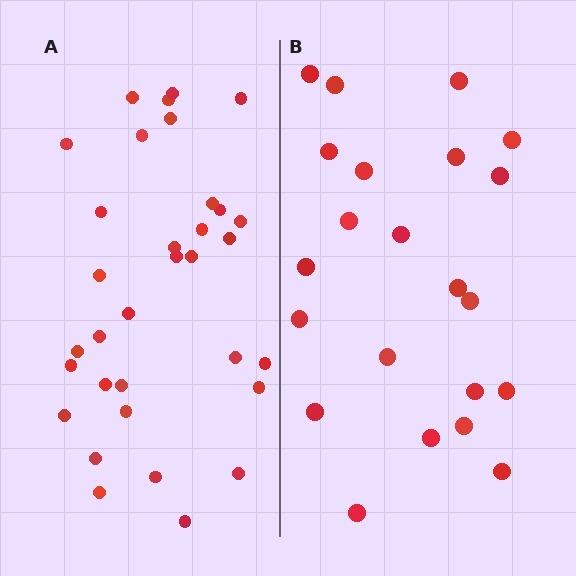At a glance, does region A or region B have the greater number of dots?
Region A (the left region) has more dots.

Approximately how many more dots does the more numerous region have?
Region A has roughly 12 or so more dots than region B.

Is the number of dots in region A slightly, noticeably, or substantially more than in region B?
Region A has substantially more. The ratio is roughly 1.5 to 1.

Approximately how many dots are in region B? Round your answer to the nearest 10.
About 20 dots. (The exact count is 22, which rounds to 20.)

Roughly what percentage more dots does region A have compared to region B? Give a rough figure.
About 50% more.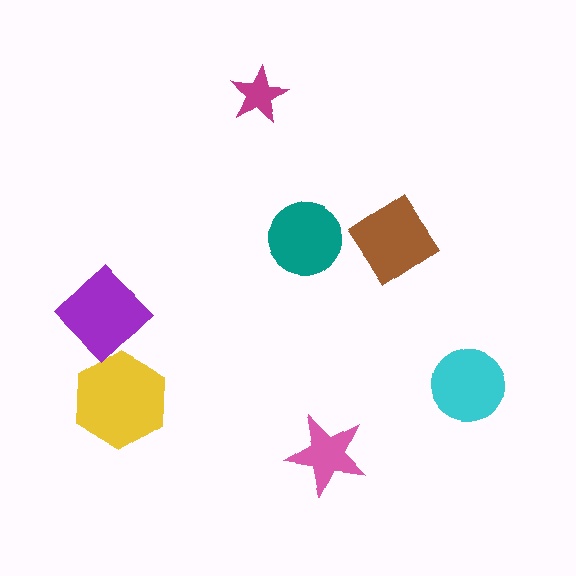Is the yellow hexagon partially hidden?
Yes, it is partially covered by another shape.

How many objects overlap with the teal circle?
0 objects overlap with the teal circle.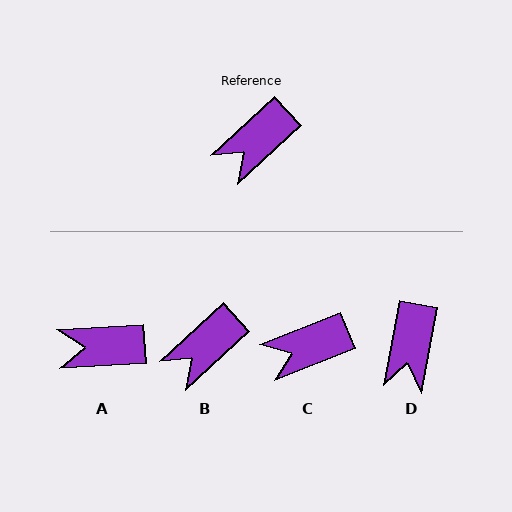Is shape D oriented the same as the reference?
No, it is off by about 37 degrees.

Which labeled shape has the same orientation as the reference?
B.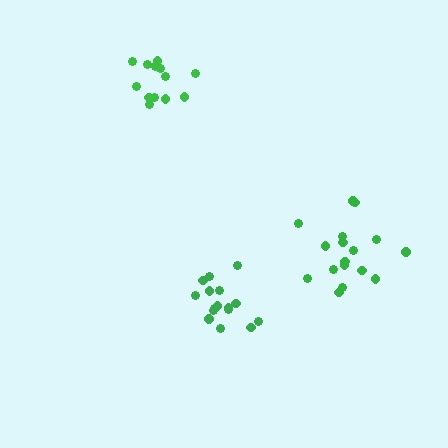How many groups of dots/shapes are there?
There are 3 groups.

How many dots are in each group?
Group 1: 16 dots, Group 2: 17 dots, Group 3: 14 dots (47 total).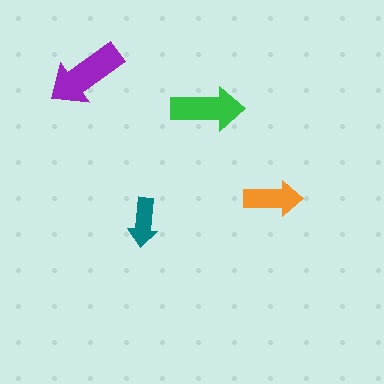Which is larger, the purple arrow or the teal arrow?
The purple one.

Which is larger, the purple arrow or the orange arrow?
The purple one.